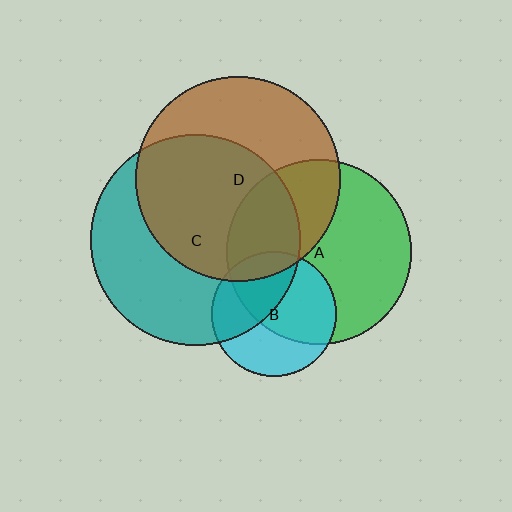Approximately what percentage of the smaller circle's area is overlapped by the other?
Approximately 55%.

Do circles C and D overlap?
Yes.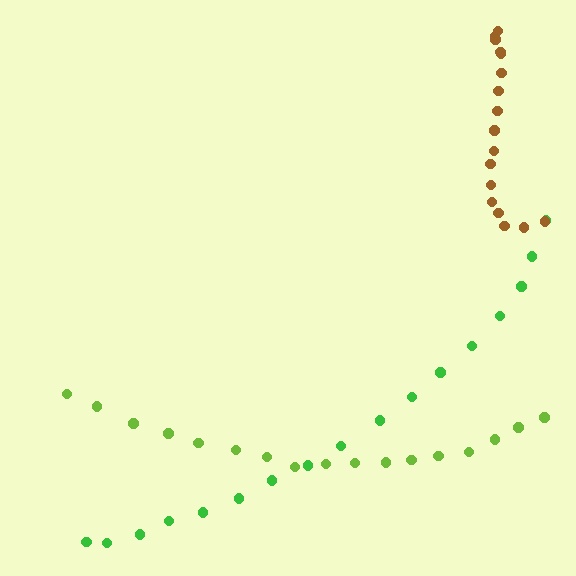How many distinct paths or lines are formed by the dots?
There are 3 distinct paths.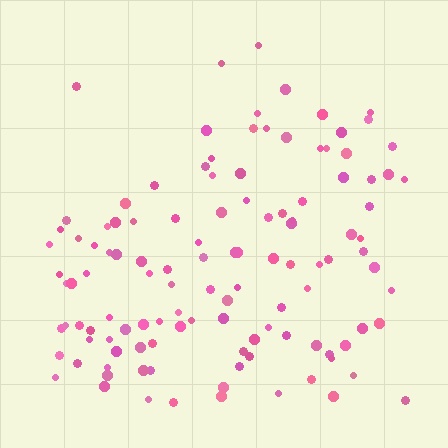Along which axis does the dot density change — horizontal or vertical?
Vertical.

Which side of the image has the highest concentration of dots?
The bottom.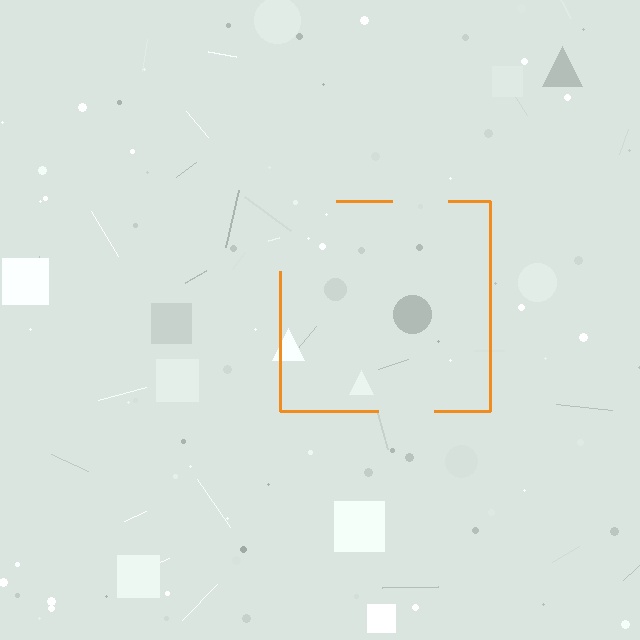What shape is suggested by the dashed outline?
The dashed outline suggests a square.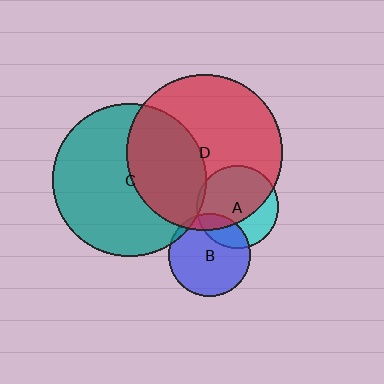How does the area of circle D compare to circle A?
Approximately 3.6 times.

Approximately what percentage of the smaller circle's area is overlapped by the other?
Approximately 40%.